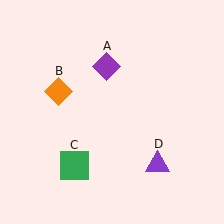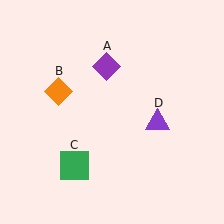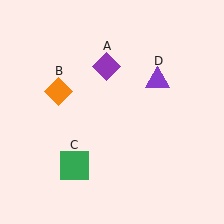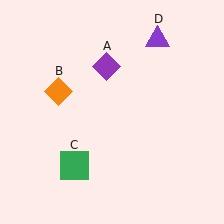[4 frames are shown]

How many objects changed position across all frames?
1 object changed position: purple triangle (object D).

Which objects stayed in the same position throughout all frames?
Purple diamond (object A) and orange diamond (object B) and green square (object C) remained stationary.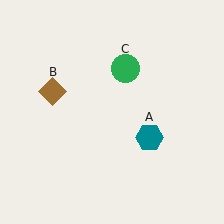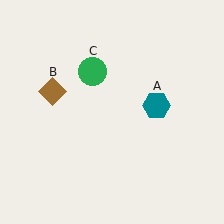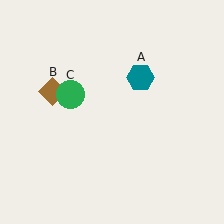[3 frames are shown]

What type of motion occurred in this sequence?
The teal hexagon (object A), green circle (object C) rotated counterclockwise around the center of the scene.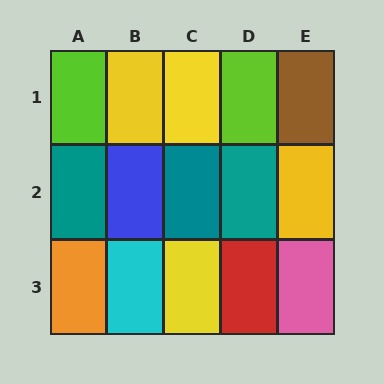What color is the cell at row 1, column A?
Lime.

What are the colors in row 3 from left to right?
Orange, cyan, yellow, red, pink.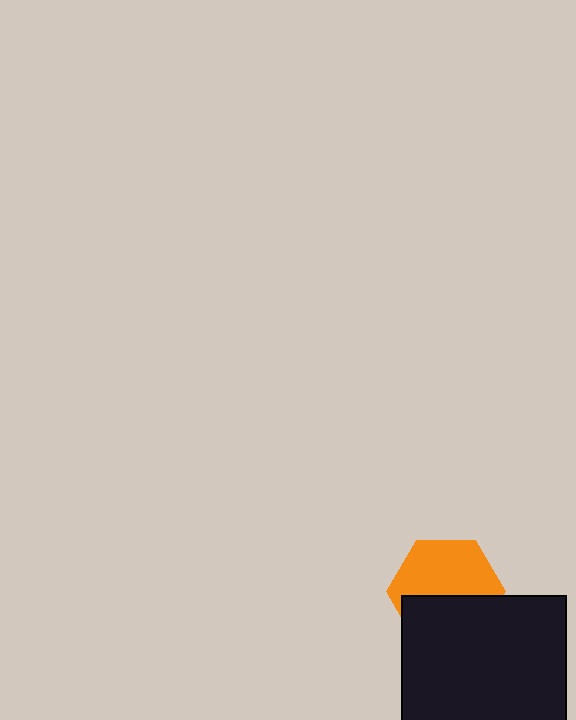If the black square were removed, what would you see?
You would see the complete orange hexagon.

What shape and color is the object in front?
The object in front is a black square.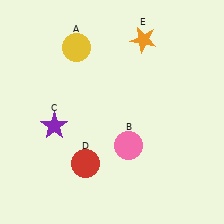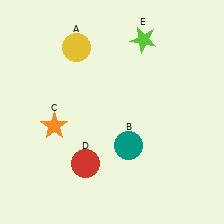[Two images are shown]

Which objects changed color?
B changed from pink to teal. C changed from purple to orange. E changed from orange to lime.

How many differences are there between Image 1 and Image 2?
There are 3 differences between the two images.